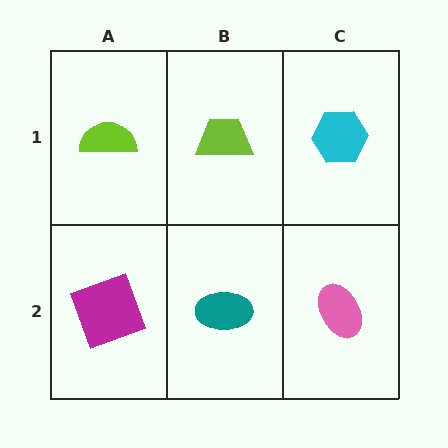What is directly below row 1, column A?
A magenta square.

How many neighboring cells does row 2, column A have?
2.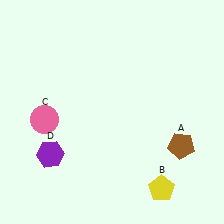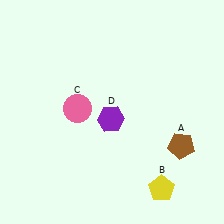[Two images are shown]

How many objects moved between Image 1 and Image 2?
2 objects moved between the two images.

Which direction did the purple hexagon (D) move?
The purple hexagon (D) moved right.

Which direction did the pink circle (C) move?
The pink circle (C) moved right.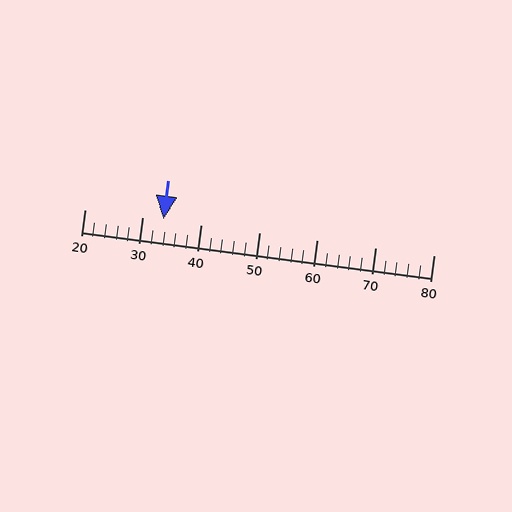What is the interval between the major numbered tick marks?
The major tick marks are spaced 10 units apart.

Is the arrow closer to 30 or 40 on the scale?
The arrow is closer to 30.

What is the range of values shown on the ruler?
The ruler shows values from 20 to 80.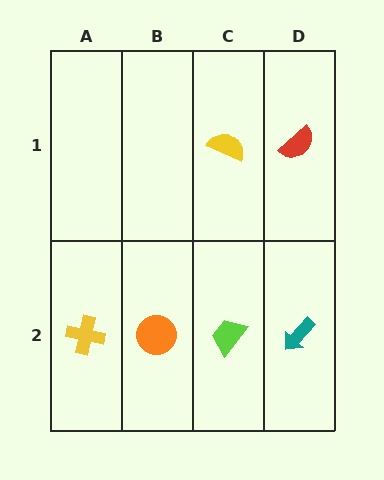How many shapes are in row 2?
4 shapes.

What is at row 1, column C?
A yellow semicircle.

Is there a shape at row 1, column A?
No, that cell is empty.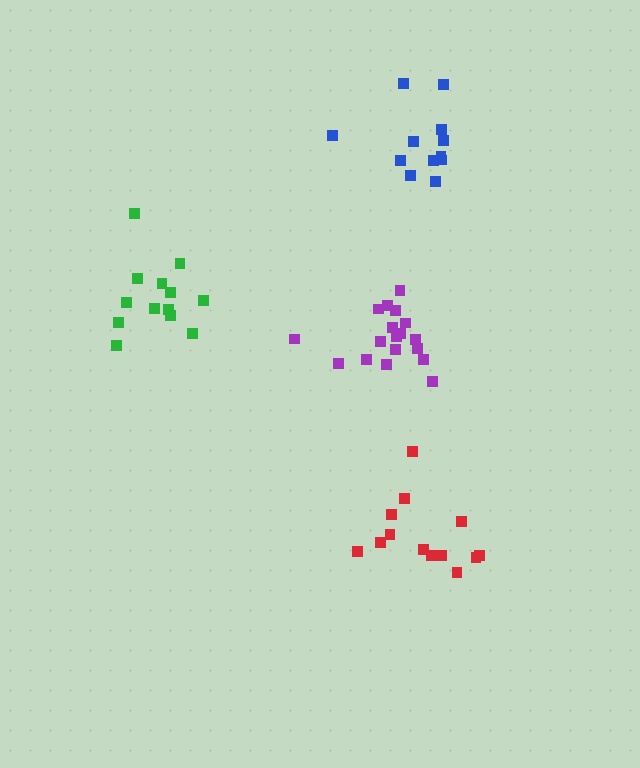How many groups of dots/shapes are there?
There are 4 groups.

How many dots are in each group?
Group 1: 13 dots, Group 2: 12 dots, Group 3: 13 dots, Group 4: 18 dots (56 total).